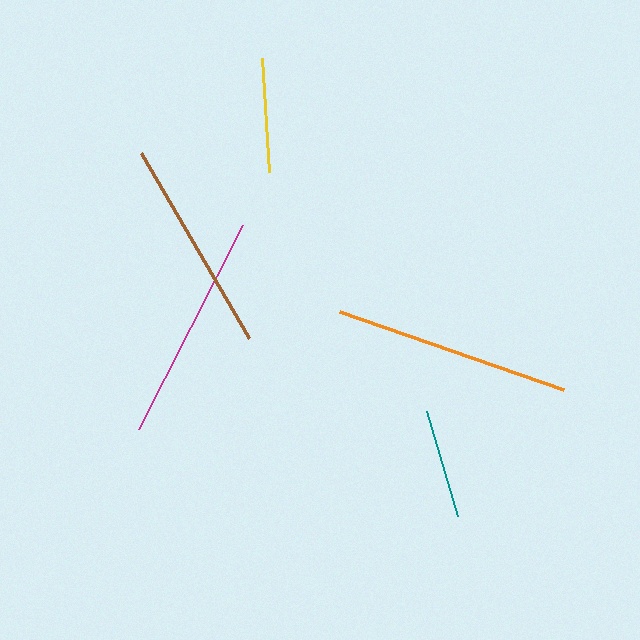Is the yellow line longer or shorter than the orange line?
The orange line is longer than the yellow line.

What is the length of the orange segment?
The orange segment is approximately 238 pixels long.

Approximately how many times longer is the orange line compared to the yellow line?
The orange line is approximately 2.1 times the length of the yellow line.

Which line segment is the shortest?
The teal line is the shortest at approximately 109 pixels.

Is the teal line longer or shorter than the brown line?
The brown line is longer than the teal line.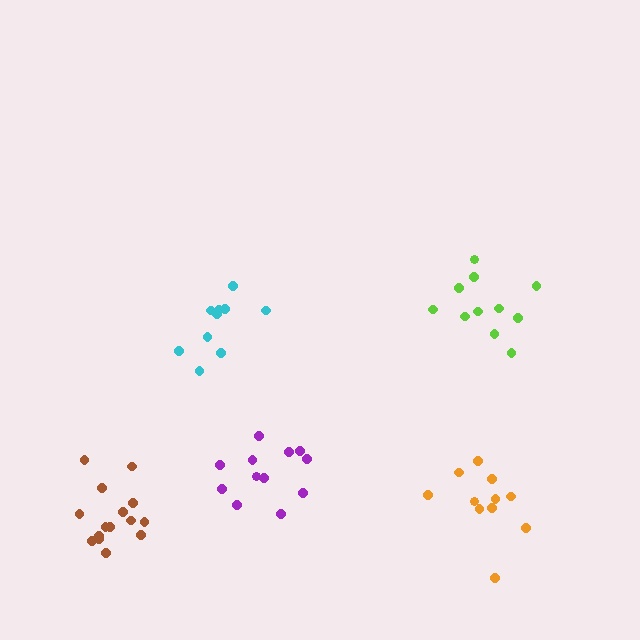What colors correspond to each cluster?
The clusters are colored: purple, brown, lime, orange, cyan.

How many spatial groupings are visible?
There are 5 spatial groupings.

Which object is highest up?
The lime cluster is topmost.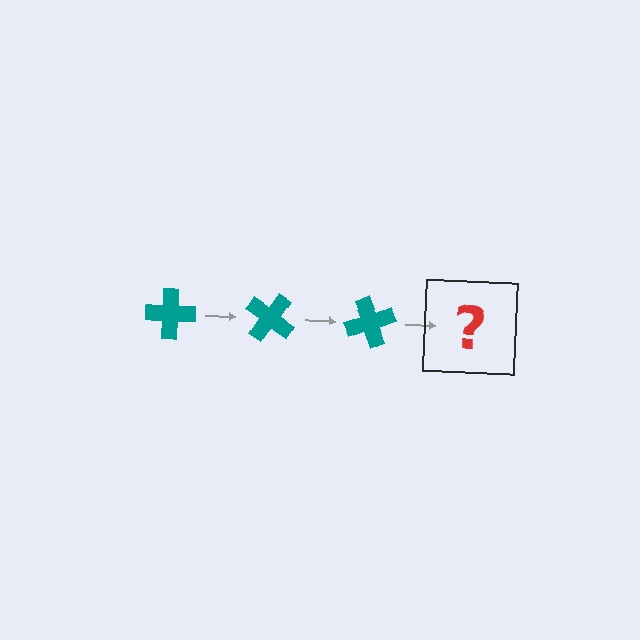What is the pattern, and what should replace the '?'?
The pattern is that the cross rotates 35 degrees each step. The '?' should be a teal cross rotated 105 degrees.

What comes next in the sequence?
The next element should be a teal cross rotated 105 degrees.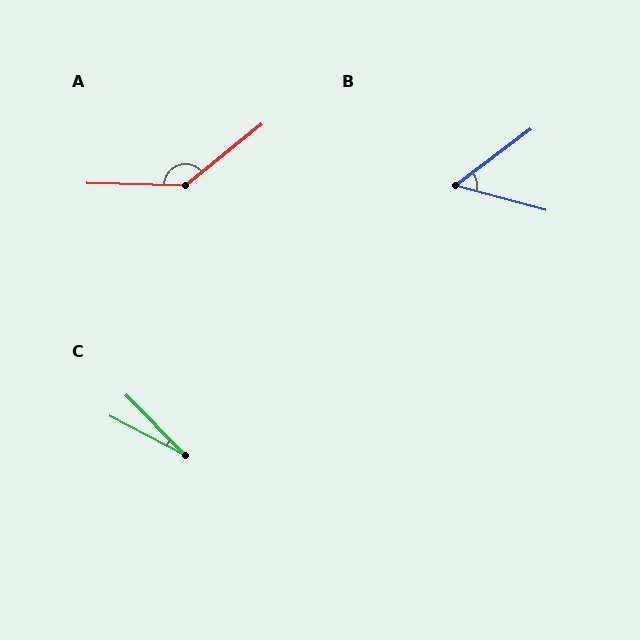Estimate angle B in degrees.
Approximately 52 degrees.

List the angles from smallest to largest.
C (18°), B (52°), A (139°).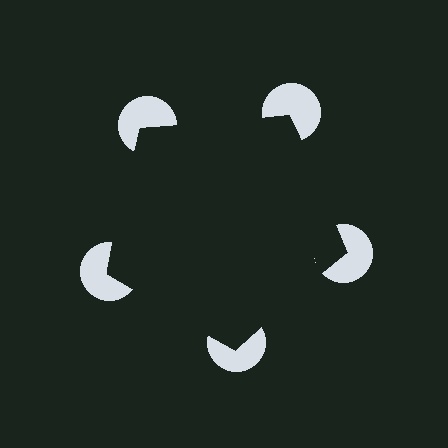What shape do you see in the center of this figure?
An illusory pentagon — its edges are inferred from the aligned wedge cuts in the pac-man discs, not physically drawn.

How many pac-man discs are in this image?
There are 5 — one at each vertex of the illusory pentagon.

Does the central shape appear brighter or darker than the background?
It typically appears slightly darker than the background, even though no actual brightness change is drawn.